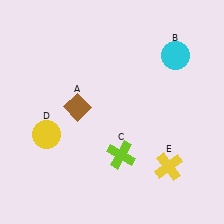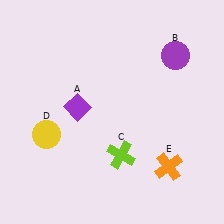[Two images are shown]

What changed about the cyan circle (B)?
In Image 1, B is cyan. In Image 2, it changed to purple.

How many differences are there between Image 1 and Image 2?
There are 3 differences between the two images.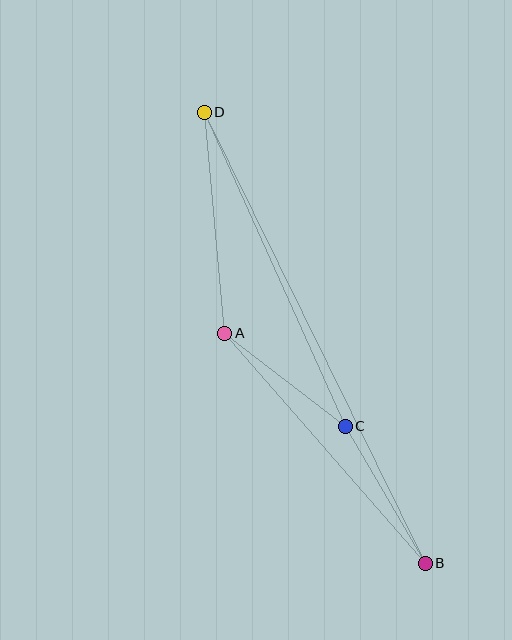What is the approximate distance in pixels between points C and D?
The distance between C and D is approximately 344 pixels.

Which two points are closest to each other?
Points A and C are closest to each other.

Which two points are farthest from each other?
Points B and D are farthest from each other.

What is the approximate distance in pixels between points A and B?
The distance between A and B is approximately 305 pixels.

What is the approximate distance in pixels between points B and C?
The distance between B and C is approximately 159 pixels.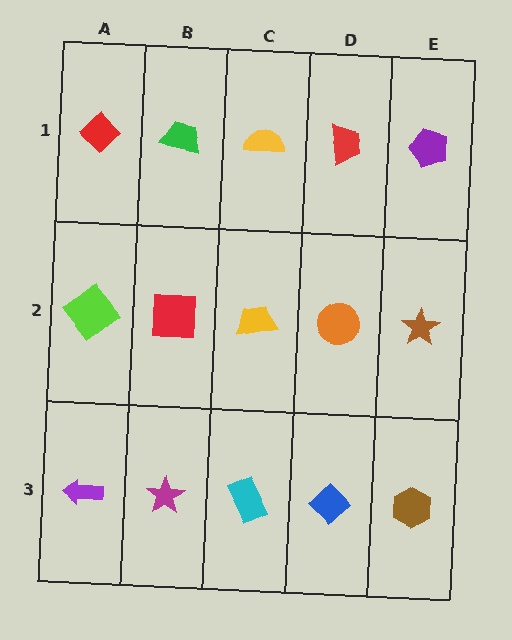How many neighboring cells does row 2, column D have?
4.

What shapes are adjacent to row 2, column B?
A green trapezoid (row 1, column B), a magenta star (row 3, column B), a lime diamond (row 2, column A), a yellow trapezoid (row 2, column C).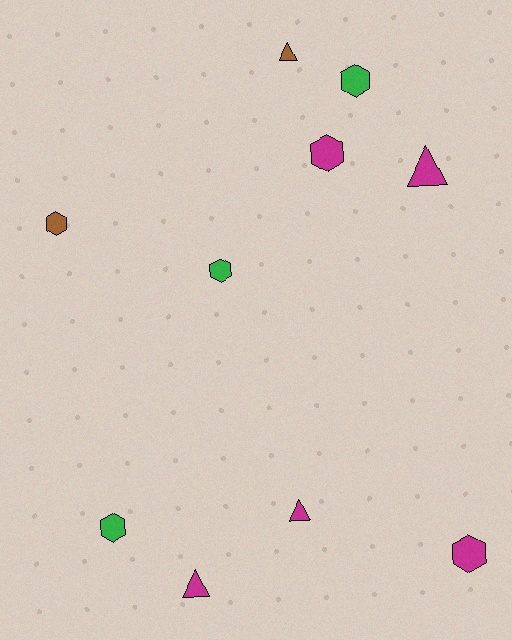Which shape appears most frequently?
Hexagon, with 6 objects.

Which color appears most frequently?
Magenta, with 5 objects.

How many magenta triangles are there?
There are 3 magenta triangles.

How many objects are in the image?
There are 10 objects.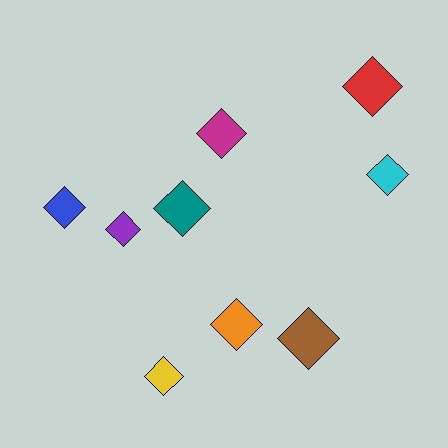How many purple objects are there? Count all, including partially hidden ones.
There is 1 purple object.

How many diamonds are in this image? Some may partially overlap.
There are 9 diamonds.